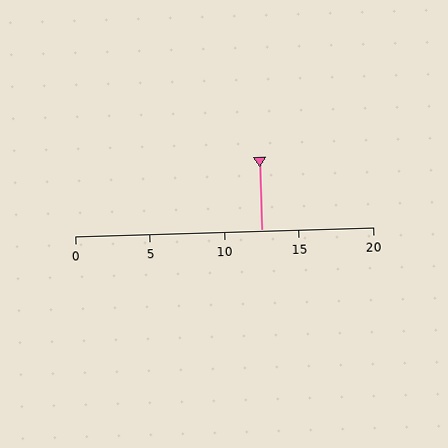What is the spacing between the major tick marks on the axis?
The major ticks are spaced 5 apart.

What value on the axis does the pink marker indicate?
The marker indicates approximately 12.5.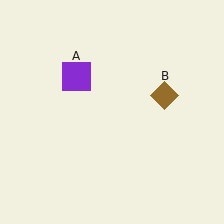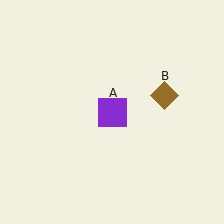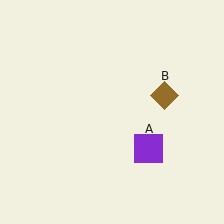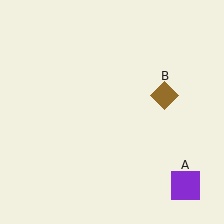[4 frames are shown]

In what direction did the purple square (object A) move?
The purple square (object A) moved down and to the right.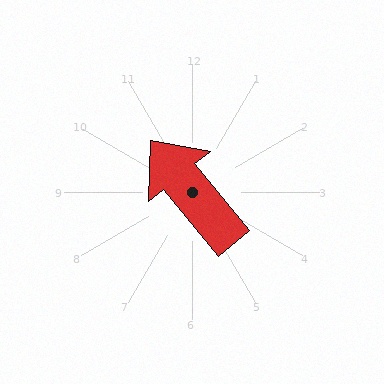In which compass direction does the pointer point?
Northwest.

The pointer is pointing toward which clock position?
Roughly 11 o'clock.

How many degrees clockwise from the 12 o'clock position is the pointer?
Approximately 321 degrees.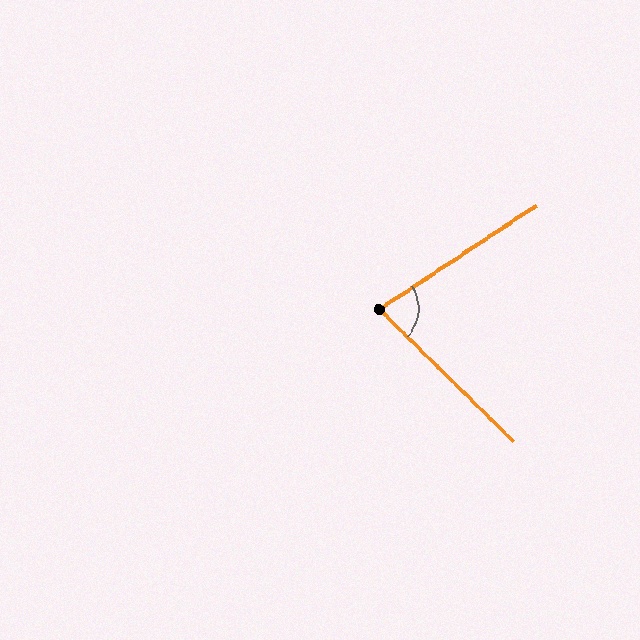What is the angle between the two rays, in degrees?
Approximately 78 degrees.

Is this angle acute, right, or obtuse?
It is acute.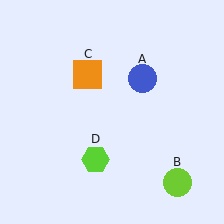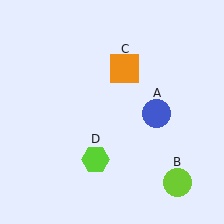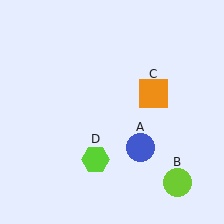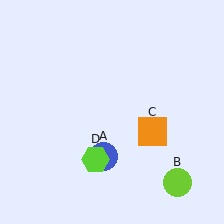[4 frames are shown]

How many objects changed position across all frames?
2 objects changed position: blue circle (object A), orange square (object C).